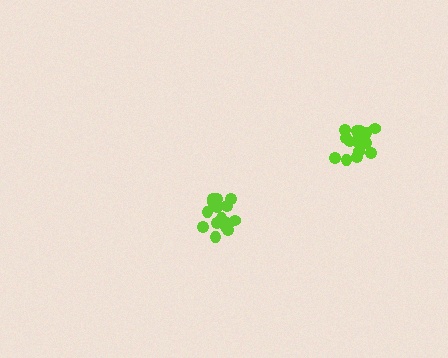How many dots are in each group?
Group 1: 17 dots, Group 2: 17 dots (34 total).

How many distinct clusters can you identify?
There are 2 distinct clusters.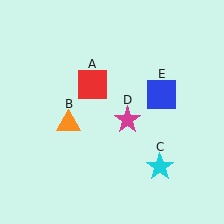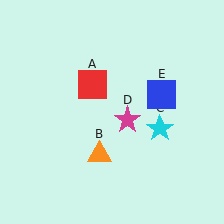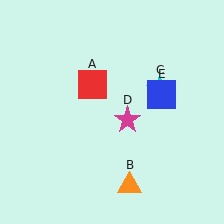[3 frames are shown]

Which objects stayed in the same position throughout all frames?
Red square (object A) and magenta star (object D) and blue square (object E) remained stationary.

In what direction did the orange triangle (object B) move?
The orange triangle (object B) moved down and to the right.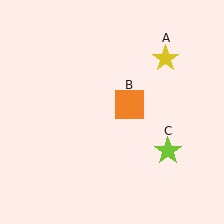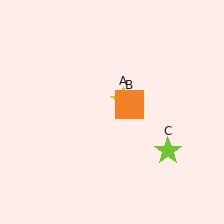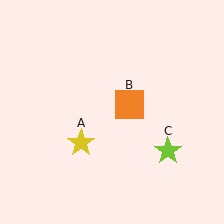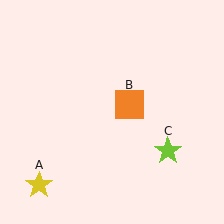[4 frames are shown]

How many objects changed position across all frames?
1 object changed position: yellow star (object A).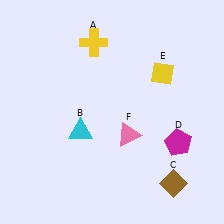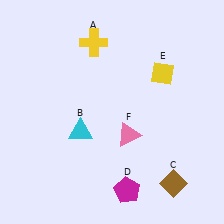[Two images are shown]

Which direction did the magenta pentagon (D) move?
The magenta pentagon (D) moved left.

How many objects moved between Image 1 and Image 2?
1 object moved between the two images.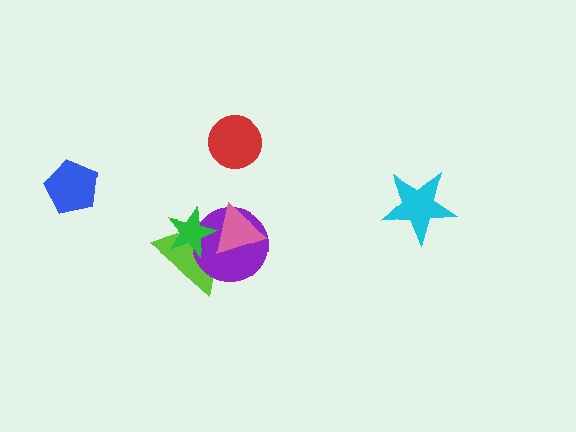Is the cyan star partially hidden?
No, no other shape covers it.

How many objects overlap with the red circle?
0 objects overlap with the red circle.